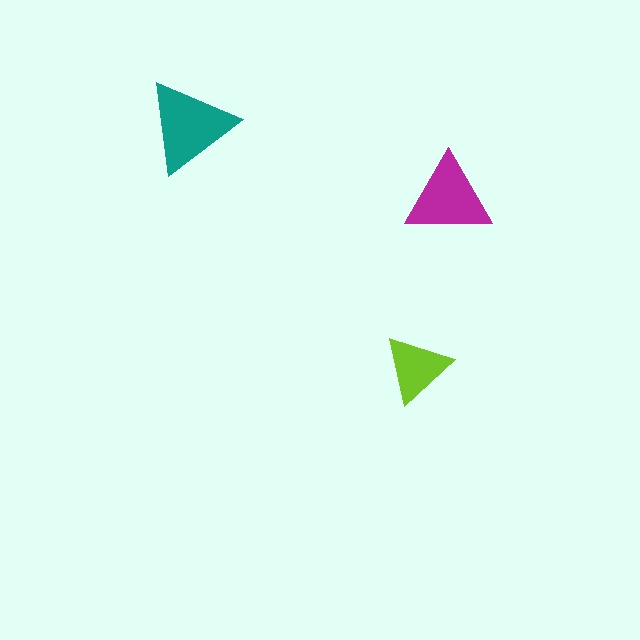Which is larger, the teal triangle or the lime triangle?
The teal one.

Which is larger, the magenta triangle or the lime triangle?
The magenta one.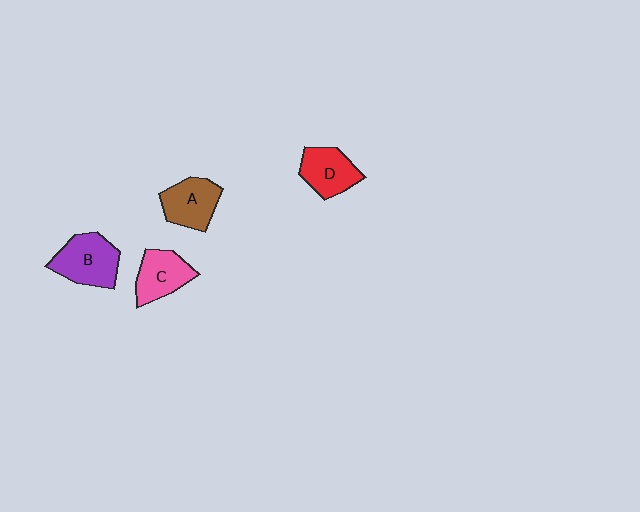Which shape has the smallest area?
Shape D (red).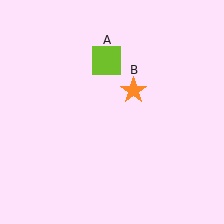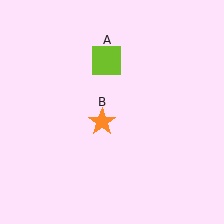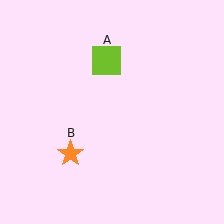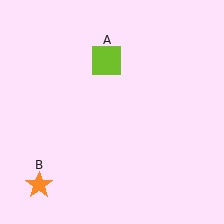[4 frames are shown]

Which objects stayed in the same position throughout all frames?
Lime square (object A) remained stationary.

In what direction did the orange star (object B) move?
The orange star (object B) moved down and to the left.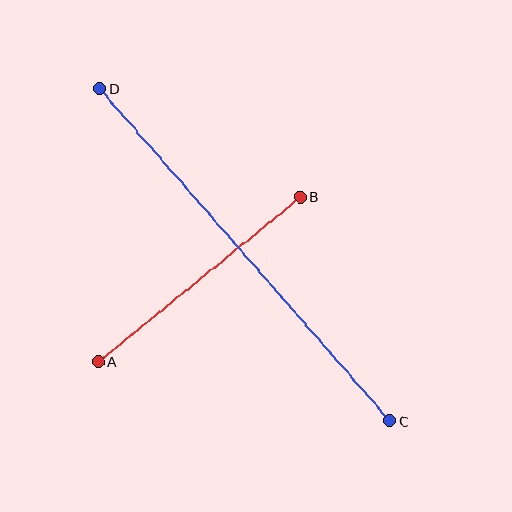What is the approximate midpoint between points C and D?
The midpoint is at approximately (245, 255) pixels.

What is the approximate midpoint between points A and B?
The midpoint is at approximately (199, 279) pixels.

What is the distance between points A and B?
The distance is approximately 261 pixels.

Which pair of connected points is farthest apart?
Points C and D are farthest apart.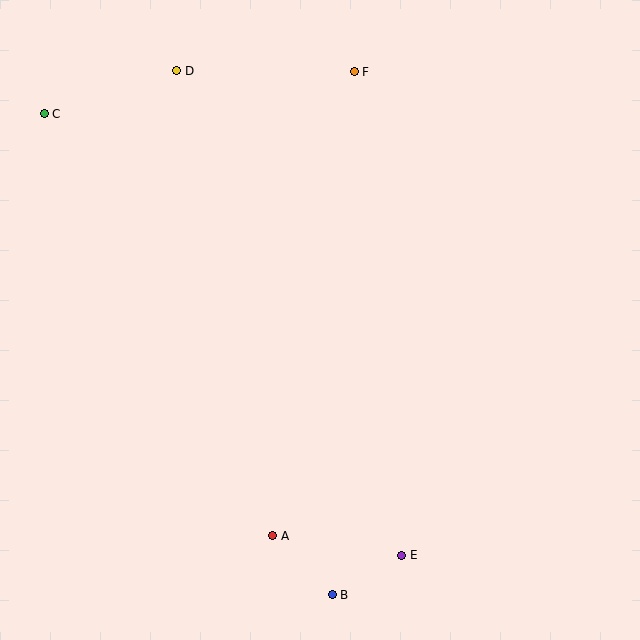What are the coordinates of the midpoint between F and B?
The midpoint between F and B is at (343, 333).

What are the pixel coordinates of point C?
Point C is at (44, 114).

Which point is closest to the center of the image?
Point A at (273, 536) is closest to the center.